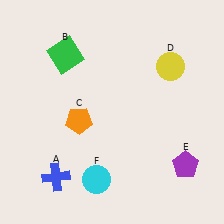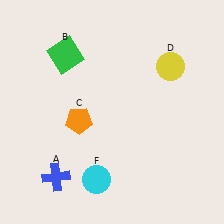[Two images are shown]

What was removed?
The purple pentagon (E) was removed in Image 2.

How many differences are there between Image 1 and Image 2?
There is 1 difference between the two images.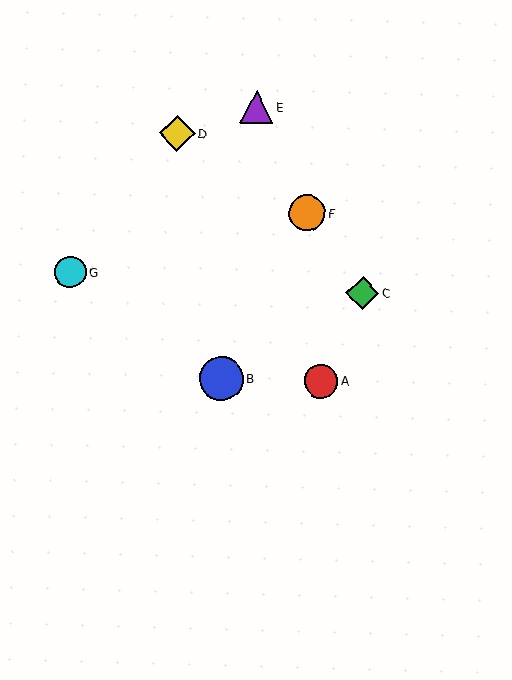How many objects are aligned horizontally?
2 objects (A, B) are aligned horizontally.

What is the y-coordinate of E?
Object E is at y≈107.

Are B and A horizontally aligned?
Yes, both are at y≈379.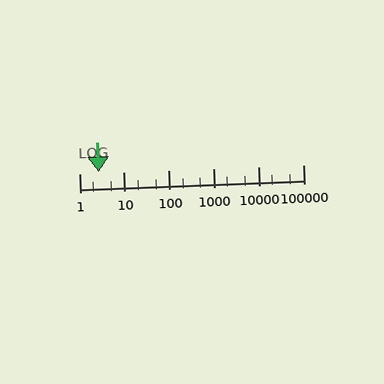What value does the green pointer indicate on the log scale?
The pointer indicates approximately 2.7.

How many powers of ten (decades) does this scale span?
The scale spans 5 decades, from 1 to 100000.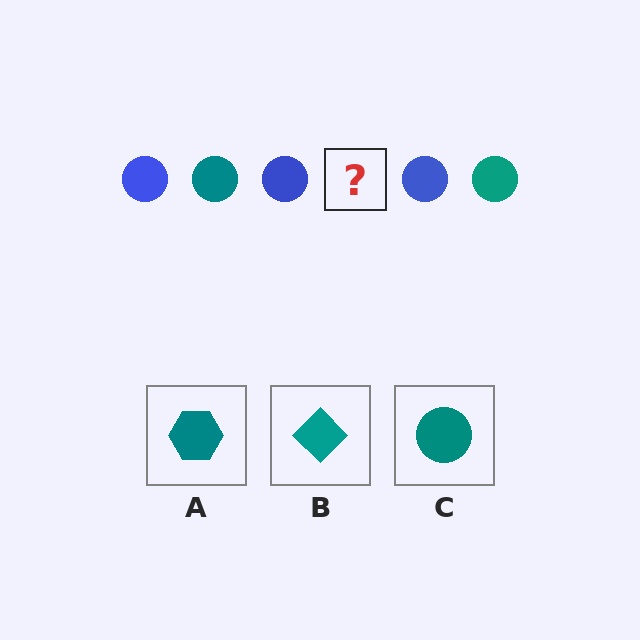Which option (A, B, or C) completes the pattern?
C.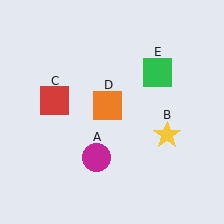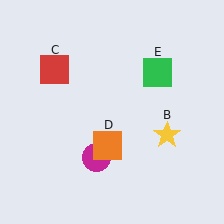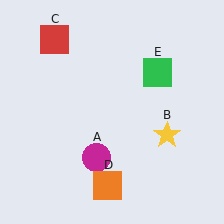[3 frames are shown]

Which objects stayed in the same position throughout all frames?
Magenta circle (object A) and yellow star (object B) and green square (object E) remained stationary.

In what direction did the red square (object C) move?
The red square (object C) moved up.